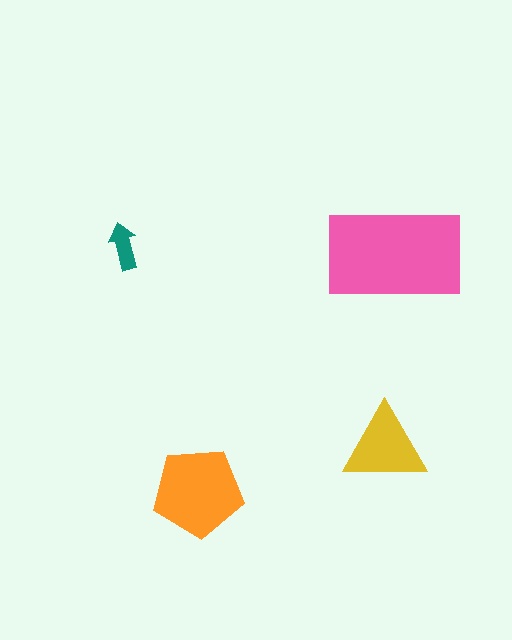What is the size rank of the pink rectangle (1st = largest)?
1st.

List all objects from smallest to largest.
The teal arrow, the yellow triangle, the orange pentagon, the pink rectangle.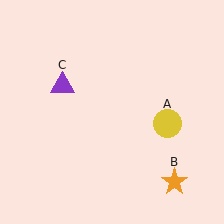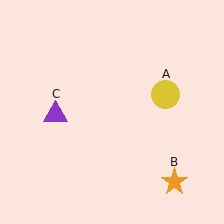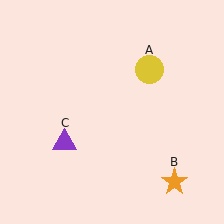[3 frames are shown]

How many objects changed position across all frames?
2 objects changed position: yellow circle (object A), purple triangle (object C).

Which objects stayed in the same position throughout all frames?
Orange star (object B) remained stationary.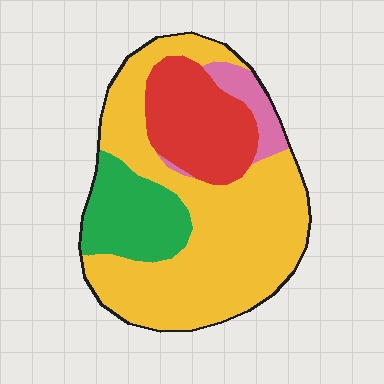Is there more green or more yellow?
Yellow.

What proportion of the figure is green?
Green covers about 15% of the figure.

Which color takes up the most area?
Yellow, at roughly 60%.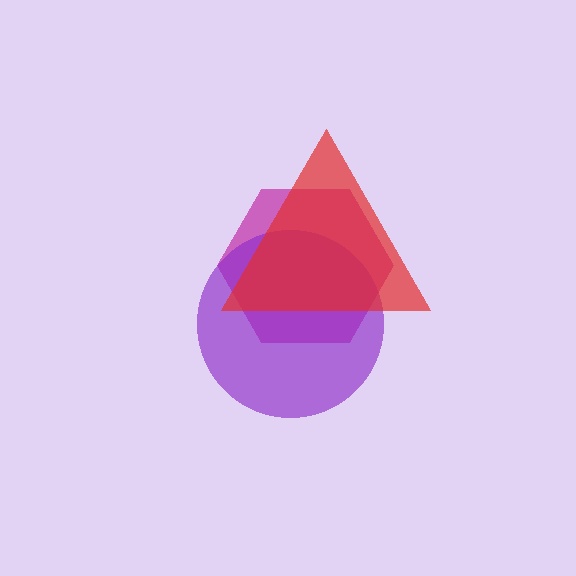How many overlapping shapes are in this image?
There are 3 overlapping shapes in the image.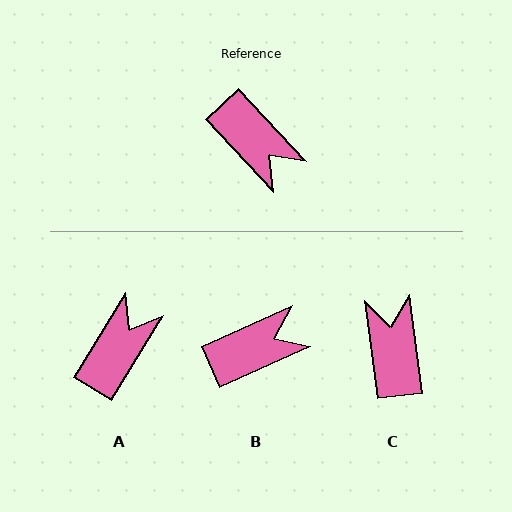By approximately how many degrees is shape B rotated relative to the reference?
Approximately 71 degrees counter-clockwise.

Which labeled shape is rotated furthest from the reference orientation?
C, about 145 degrees away.